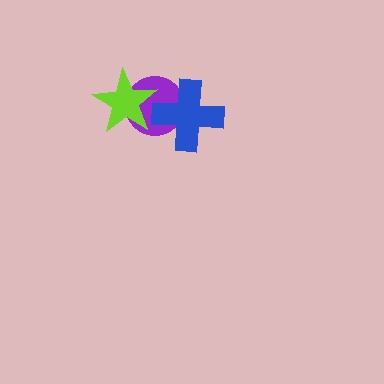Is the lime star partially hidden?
No, no other shape covers it.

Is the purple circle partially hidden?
Yes, it is partially covered by another shape.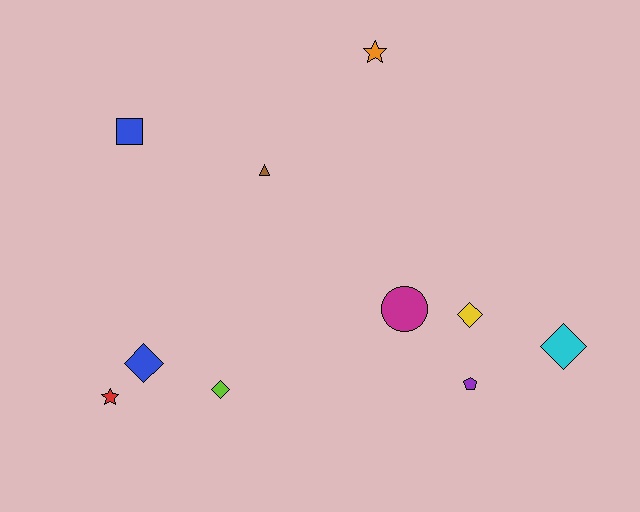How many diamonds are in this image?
There are 4 diamonds.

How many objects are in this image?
There are 10 objects.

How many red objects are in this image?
There is 1 red object.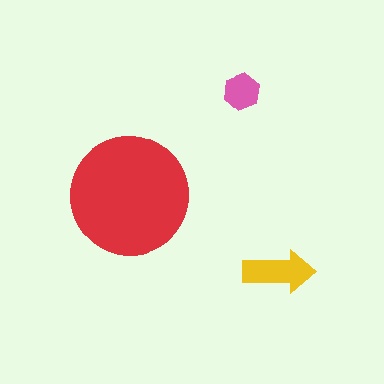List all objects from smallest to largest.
The pink hexagon, the yellow arrow, the red circle.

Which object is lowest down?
The yellow arrow is bottommost.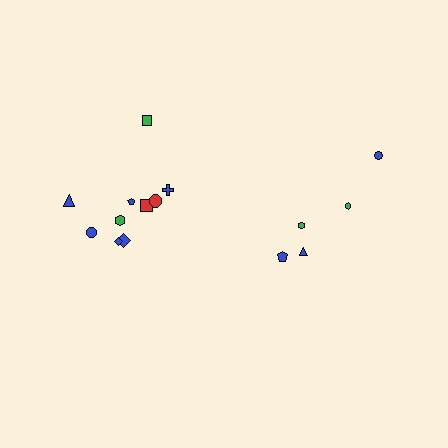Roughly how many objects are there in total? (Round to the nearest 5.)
Roughly 15 objects in total.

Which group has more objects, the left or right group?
The left group.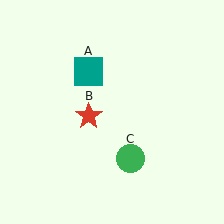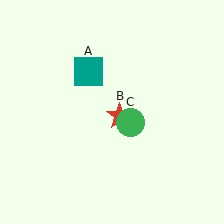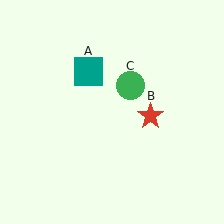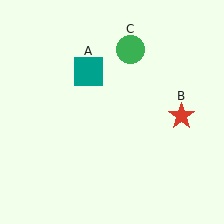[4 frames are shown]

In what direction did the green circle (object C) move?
The green circle (object C) moved up.